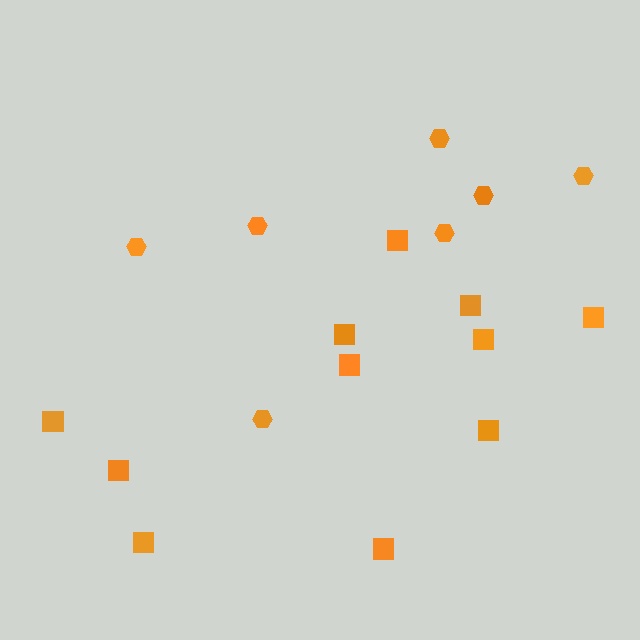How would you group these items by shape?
There are 2 groups: one group of squares (11) and one group of hexagons (7).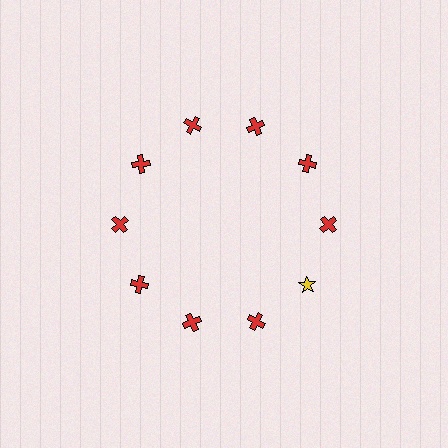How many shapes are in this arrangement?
There are 10 shapes arranged in a ring pattern.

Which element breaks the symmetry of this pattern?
The yellow star at roughly the 4 o'clock position breaks the symmetry. All other shapes are red crosses.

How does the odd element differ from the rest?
It differs in both color (yellow instead of red) and shape (star instead of cross).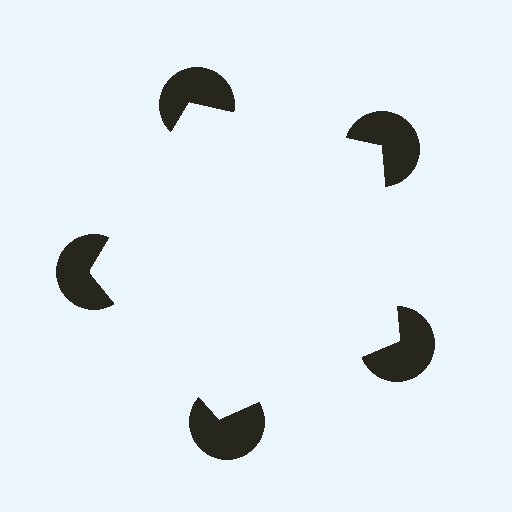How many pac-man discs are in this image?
There are 5 — one at each vertex of the illusory pentagon.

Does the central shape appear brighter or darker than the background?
It typically appears slightly brighter than the background, even though no actual brightness change is drawn.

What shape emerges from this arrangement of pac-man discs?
An illusory pentagon — its edges are inferred from the aligned wedge cuts in the pac-man discs, not physically drawn.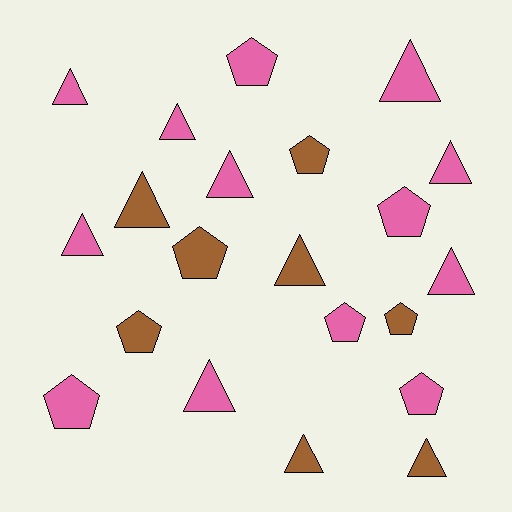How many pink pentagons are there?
There are 5 pink pentagons.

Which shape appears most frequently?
Triangle, with 12 objects.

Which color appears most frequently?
Pink, with 13 objects.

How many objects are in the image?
There are 21 objects.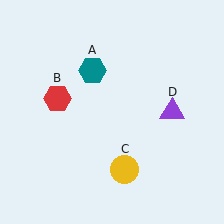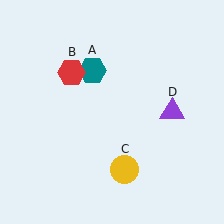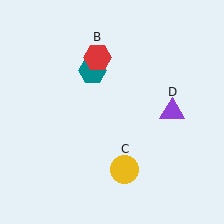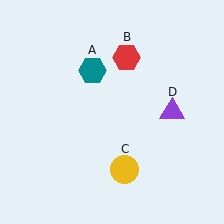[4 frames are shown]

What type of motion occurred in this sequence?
The red hexagon (object B) rotated clockwise around the center of the scene.